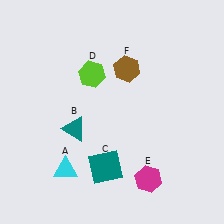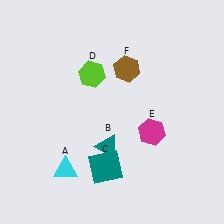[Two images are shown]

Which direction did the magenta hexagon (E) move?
The magenta hexagon (E) moved up.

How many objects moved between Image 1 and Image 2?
2 objects moved between the two images.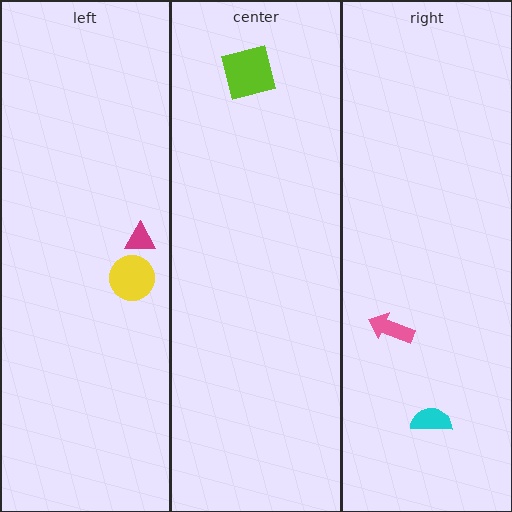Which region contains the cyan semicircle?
The right region.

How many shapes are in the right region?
2.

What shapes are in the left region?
The magenta triangle, the yellow circle.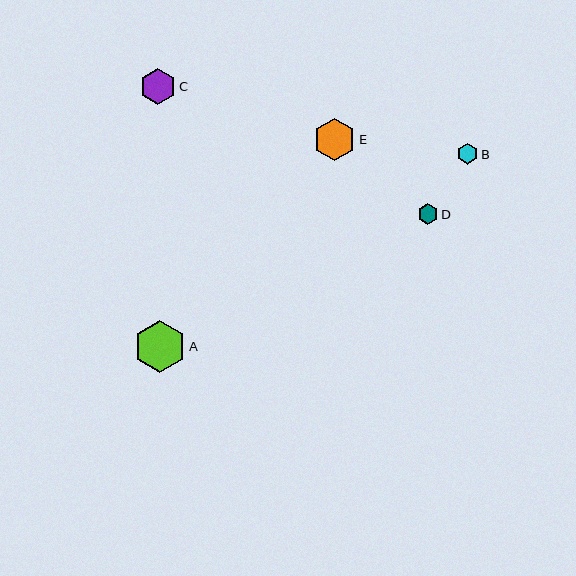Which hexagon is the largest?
Hexagon A is the largest with a size of approximately 52 pixels.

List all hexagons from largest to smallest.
From largest to smallest: A, E, C, B, D.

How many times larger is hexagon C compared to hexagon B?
Hexagon C is approximately 1.7 times the size of hexagon B.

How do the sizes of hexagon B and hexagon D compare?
Hexagon B and hexagon D are approximately the same size.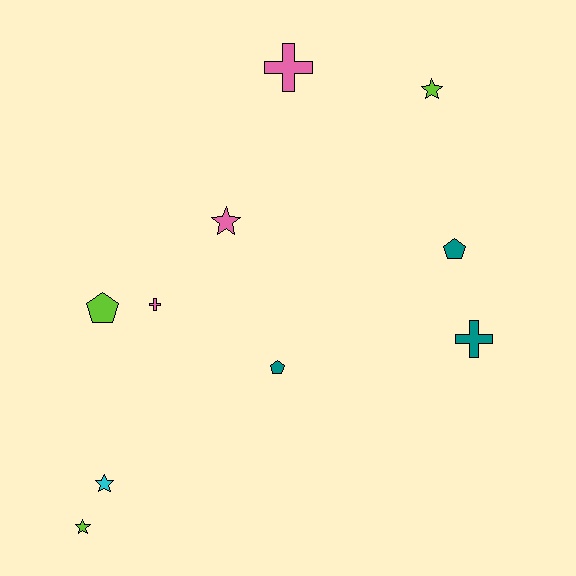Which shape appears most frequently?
Star, with 4 objects.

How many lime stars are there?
There are 2 lime stars.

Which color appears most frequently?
Teal, with 3 objects.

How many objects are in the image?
There are 10 objects.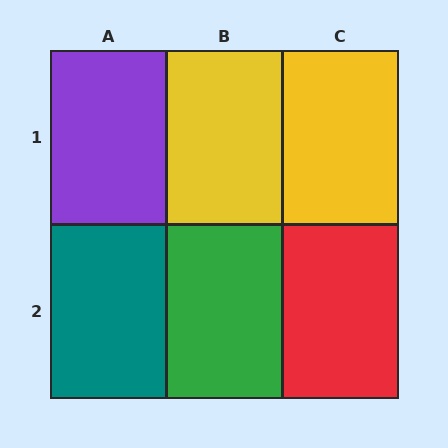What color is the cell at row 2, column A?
Teal.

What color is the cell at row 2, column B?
Green.